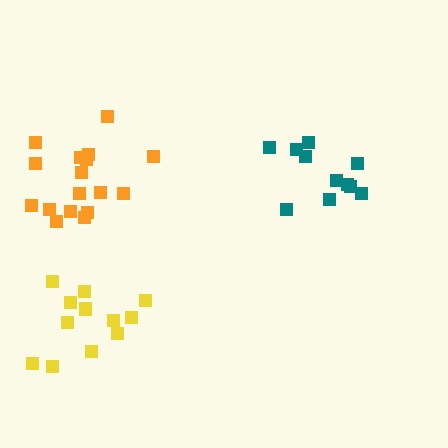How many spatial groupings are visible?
There are 3 spatial groupings.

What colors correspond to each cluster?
The clusters are colored: orange, yellow, teal.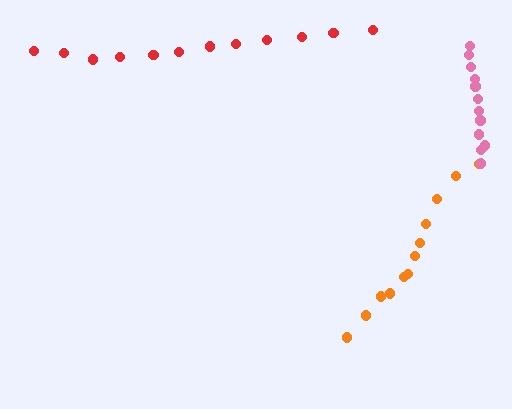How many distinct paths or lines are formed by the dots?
There are 3 distinct paths.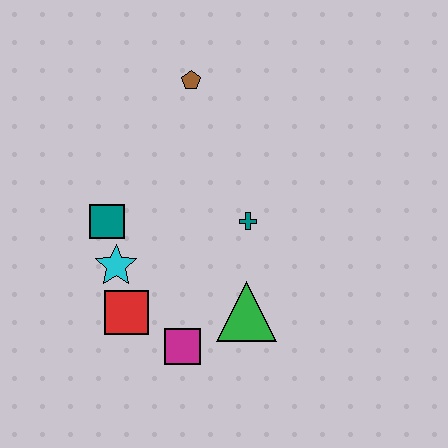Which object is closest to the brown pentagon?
The teal cross is closest to the brown pentagon.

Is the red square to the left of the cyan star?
No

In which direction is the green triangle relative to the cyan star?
The green triangle is to the right of the cyan star.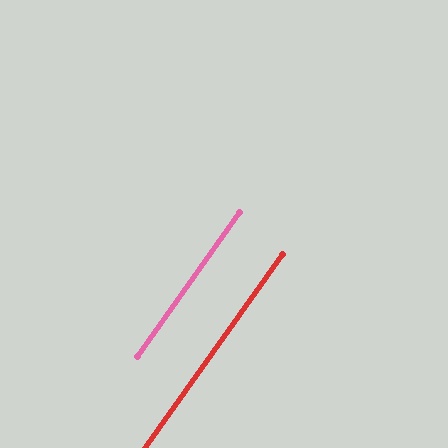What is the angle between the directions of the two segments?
Approximately 0 degrees.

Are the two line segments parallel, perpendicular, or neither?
Parallel — their directions differ by only 0.1°.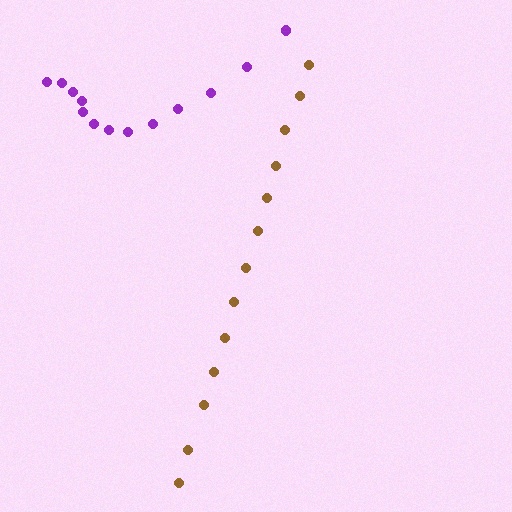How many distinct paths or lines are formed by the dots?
There are 2 distinct paths.